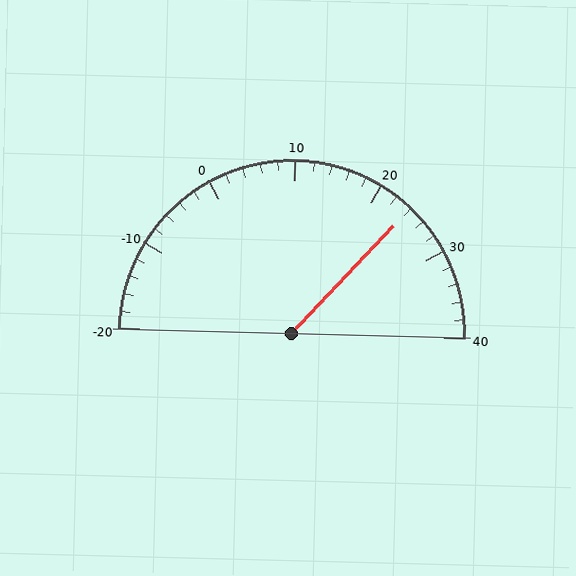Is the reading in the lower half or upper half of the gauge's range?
The reading is in the upper half of the range (-20 to 40).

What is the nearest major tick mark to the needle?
The nearest major tick mark is 20.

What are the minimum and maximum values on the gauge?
The gauge ranges from -20 to 40.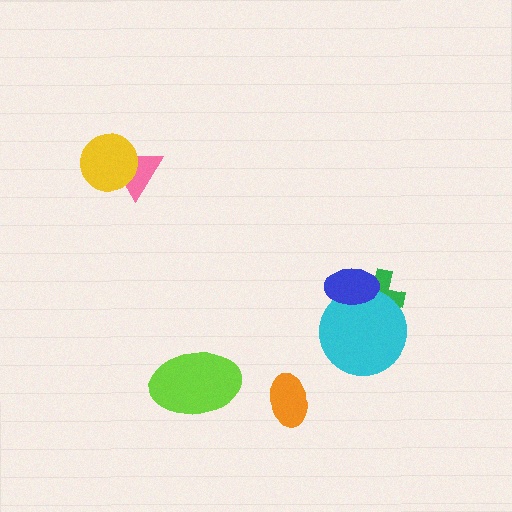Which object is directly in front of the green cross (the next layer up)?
The cyan circle is directly in front of the green cross.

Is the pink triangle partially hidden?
Yes, it is partially covered by another shape.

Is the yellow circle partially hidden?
No, no other shape covers it.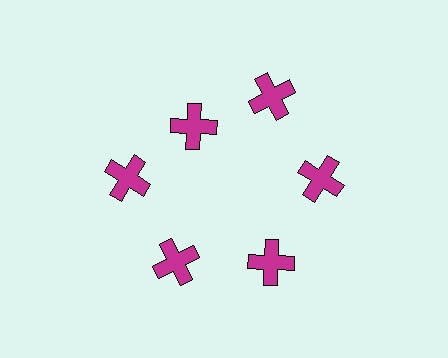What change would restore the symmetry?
The symmetry would be restored by moving it outward, back onto the ring so that all 6 crosses sit at equal angles and equal distance from the center.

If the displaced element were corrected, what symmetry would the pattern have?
It would have 6-fold rotational symmetry — the pattern would map onto itself every 60 degrees.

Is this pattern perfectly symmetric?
No. The 6 magenta crosses are arranged in a ring, but one element near the 11 o'clock position is pulled inward toward the center, breaking the 6-fold rotational symmetry.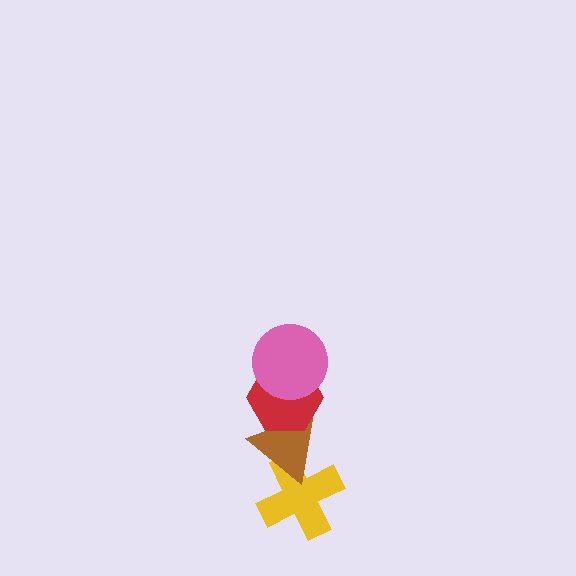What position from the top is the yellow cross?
The yellow cross is 4th from the top.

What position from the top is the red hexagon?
The red hexagon is 2nd from the top.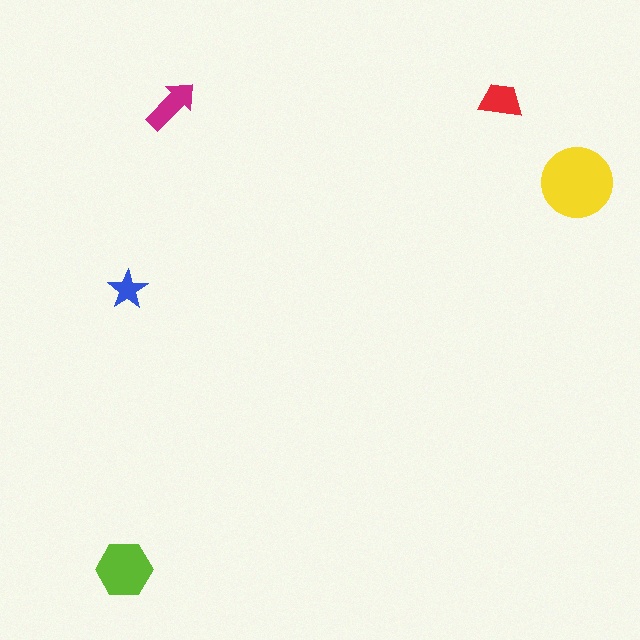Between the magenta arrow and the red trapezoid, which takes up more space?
The magenta arrow.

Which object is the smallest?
The blue star.